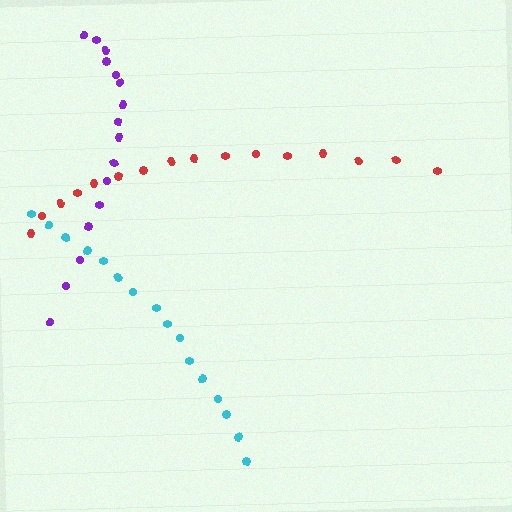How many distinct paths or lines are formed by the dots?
There are 3 distinct paths.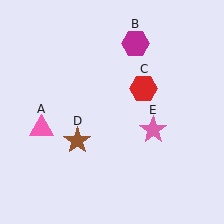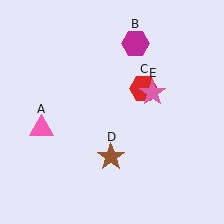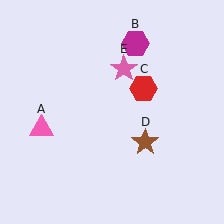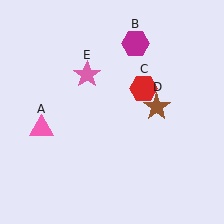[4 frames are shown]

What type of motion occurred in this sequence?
The brown star (object D), pink star (object E) rotated counterclockwise around the center of the scene.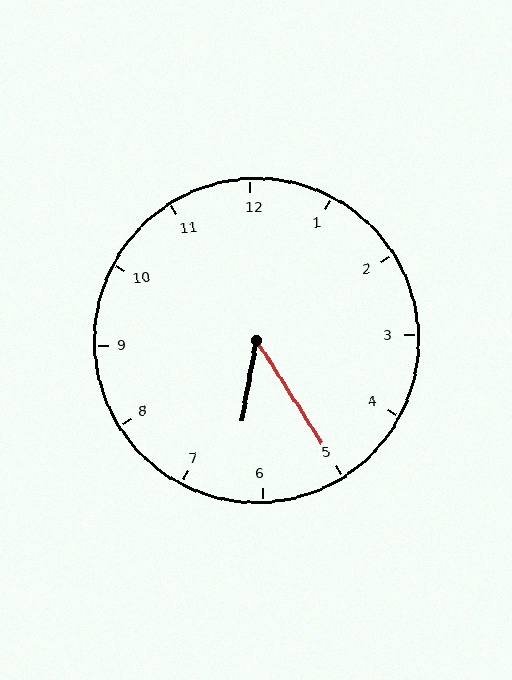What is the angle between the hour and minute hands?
Approximately 42 degrees.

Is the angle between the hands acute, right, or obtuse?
It is acute.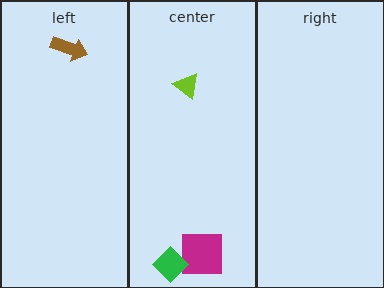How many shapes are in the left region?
1.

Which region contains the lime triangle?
The center region.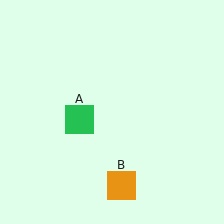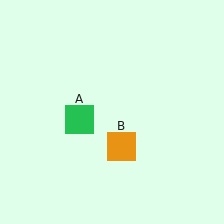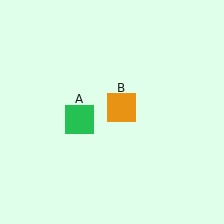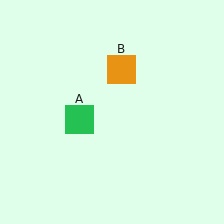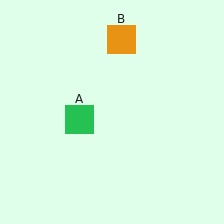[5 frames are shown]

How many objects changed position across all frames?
1 object changed position: orange square (object B).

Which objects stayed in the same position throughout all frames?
Green square (object A) remained stationary.